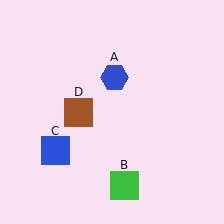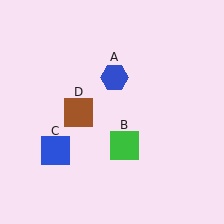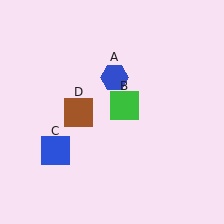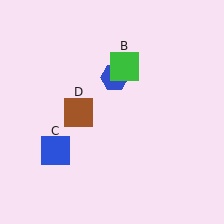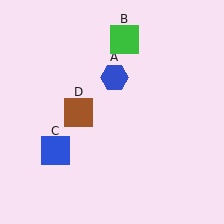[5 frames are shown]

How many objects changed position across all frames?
1 object changed position: green square (object B).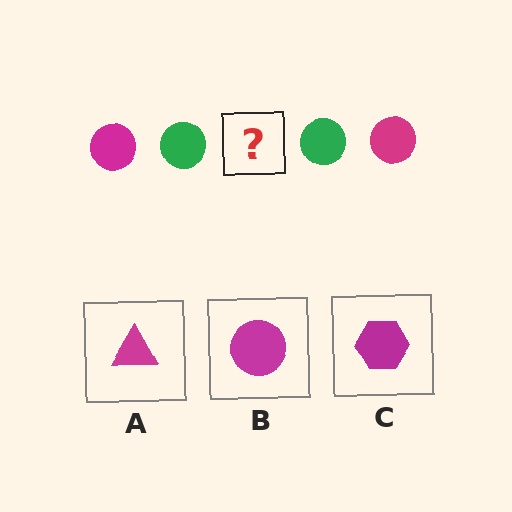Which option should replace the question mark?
Option B.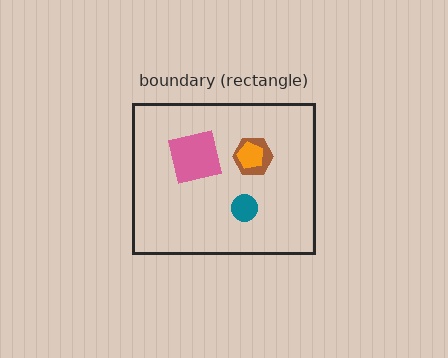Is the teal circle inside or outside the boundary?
Inside.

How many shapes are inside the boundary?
4 inside, 0 outside.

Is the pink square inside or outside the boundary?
Inside.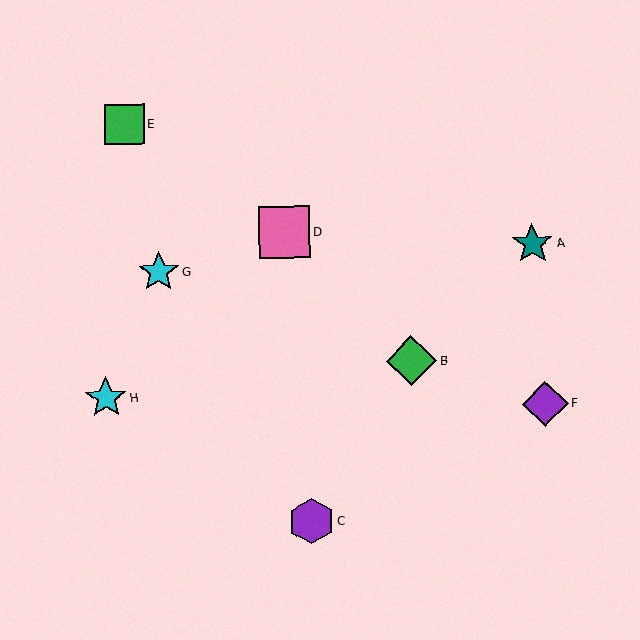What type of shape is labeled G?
Shape G is a cyan star.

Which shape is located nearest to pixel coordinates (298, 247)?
The pink square (labeled D) at (284, 232) is nearest to that location.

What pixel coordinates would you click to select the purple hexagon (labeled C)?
Click at (311, 521) to select the purple hexagon C.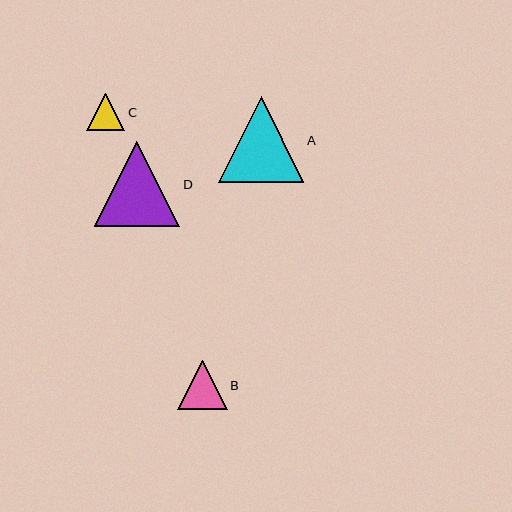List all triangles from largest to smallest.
From largest to smallest: A, D, B, C.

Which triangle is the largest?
Triangle A is the largest with a size of approximately 85 pixels.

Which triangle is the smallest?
Triangle C is the smallest with a size of approximately 38 pixels.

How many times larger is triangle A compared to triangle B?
Triangle A is approximately 1.7 times the size of triangle B.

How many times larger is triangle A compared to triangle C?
Triangle A is approximately 2.2 times the size of triangle C.